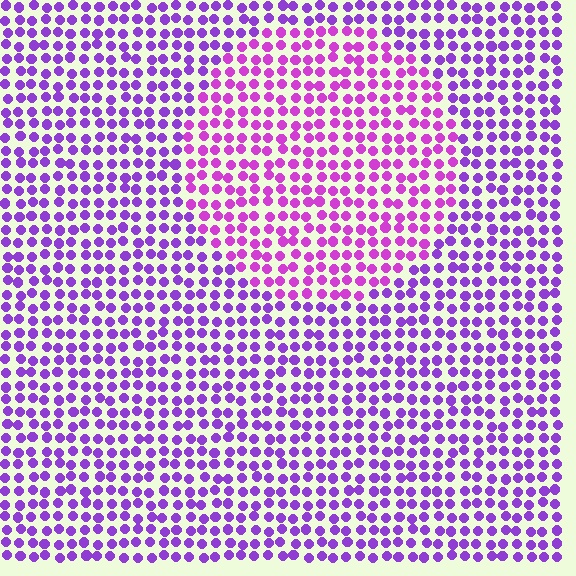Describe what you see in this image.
The image is filled with small purple elements in a uniform arrangement. A circle-shaped region is visible where the elements are tinted to a slightly different hue, forming a subtle color boundary.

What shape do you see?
I see a circle.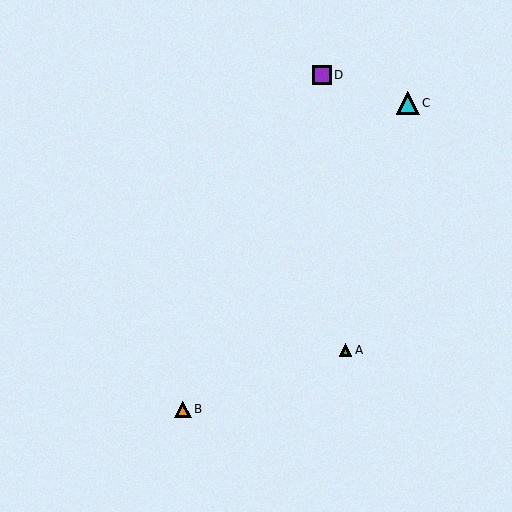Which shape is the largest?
The cyan triangle (labeled C) is the largest.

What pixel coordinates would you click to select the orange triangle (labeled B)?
Click at (183, 410) to select the orange triangle B.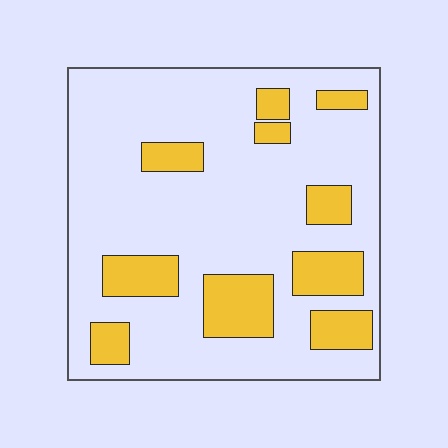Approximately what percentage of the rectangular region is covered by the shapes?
Approximately 20%.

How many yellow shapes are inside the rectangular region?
10.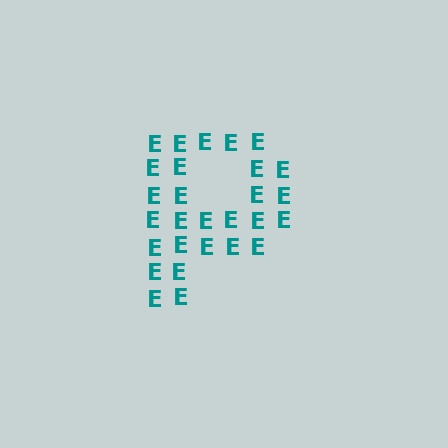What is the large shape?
The large shape is the letter P.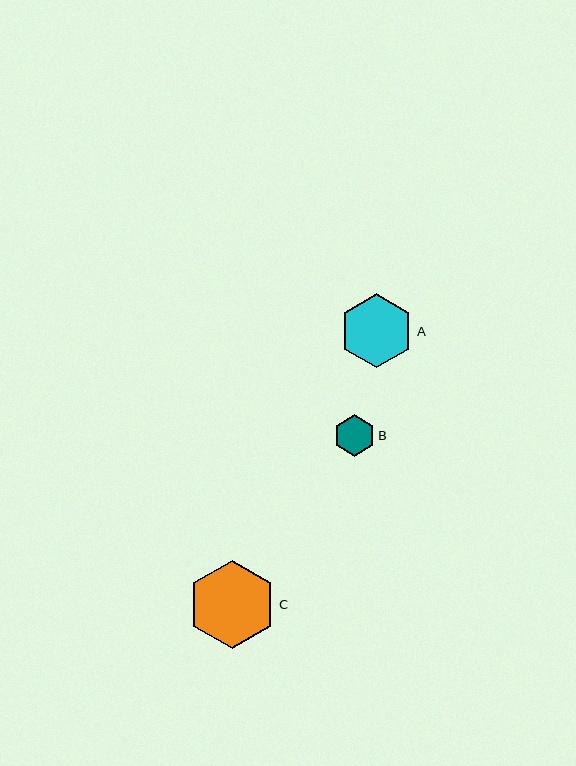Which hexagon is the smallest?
Hexagon B is the smallest with a size of approximately 42 pixels.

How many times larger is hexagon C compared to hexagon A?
Hexagon C is approximately 1.2 times the size of hexagon A.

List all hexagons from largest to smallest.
From largest to smallest: C, A, B.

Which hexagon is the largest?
Hexagon C is the largest with a size of approximately 88 pixels.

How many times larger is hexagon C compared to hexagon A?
Hexagon C is approximately 1.2 times the size of hexagon A.